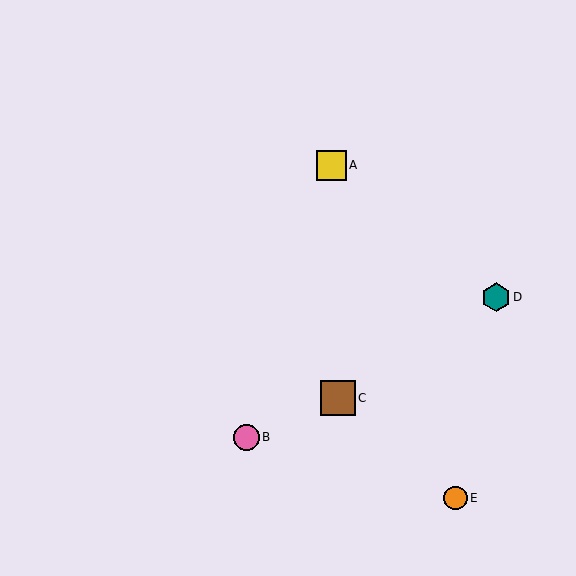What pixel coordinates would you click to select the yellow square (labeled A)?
Click at (331, 165) to select the yellow square A.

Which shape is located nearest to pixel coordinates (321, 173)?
The yellow square (labeled A) at (331, 165) is nearest to that location.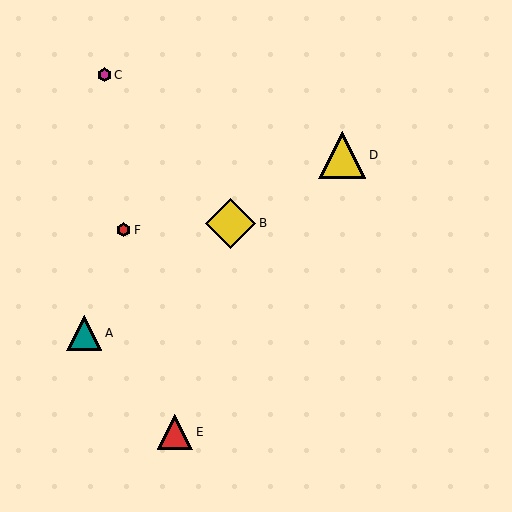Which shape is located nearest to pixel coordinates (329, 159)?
The yellow triangle (labeled D) at (342, 155) is nearest to that location.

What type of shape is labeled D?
Shape D is a yellow triangle.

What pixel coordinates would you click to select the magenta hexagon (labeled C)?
Click at (104, 75) to select the magenta hexagon C.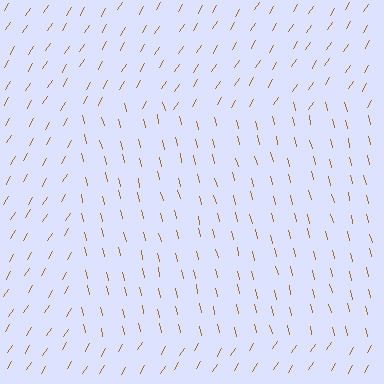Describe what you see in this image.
The image is filled with small brown line segments. A rectangle region in the image has lines oriented differently from the surrounding lines, creating a visible texture boundary.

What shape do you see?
I see a rectangle.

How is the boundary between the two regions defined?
The boundary is defined purely by a change in line orientation (approximately 45 degrees difference). All lines are the same color and thickness.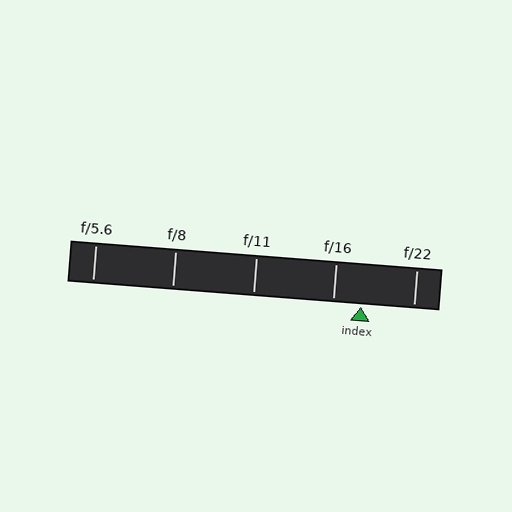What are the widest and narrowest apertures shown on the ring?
The widest aperture shown is f/5.6 and the narrowest is f/22.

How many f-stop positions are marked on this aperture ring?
There are 5 f-stop positions marked.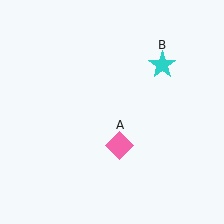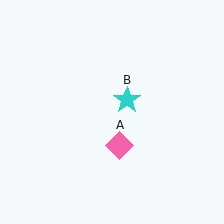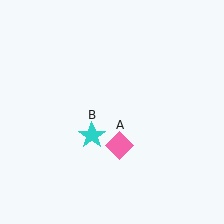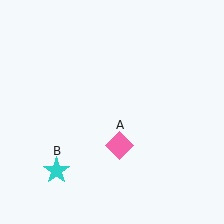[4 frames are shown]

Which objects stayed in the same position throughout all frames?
Pink diamond (object A) remained stationary.